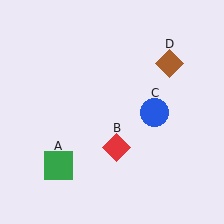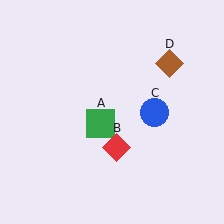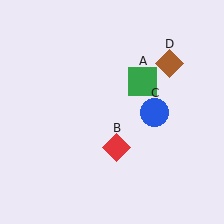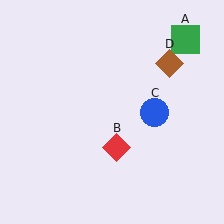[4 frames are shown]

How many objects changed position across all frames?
1 object changed position: green square (object A).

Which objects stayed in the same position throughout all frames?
Red diamond (object B) and blue circle (object C) and brown diamond (object D) remained stationary.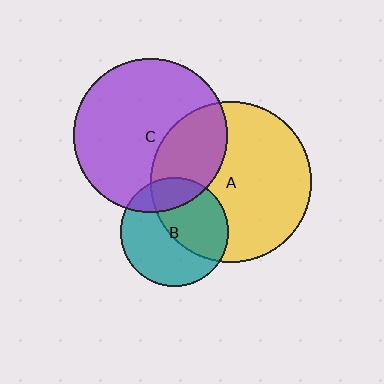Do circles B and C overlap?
Yes.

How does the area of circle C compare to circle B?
Approximately 2.0 times.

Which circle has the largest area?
Circle A (yellow).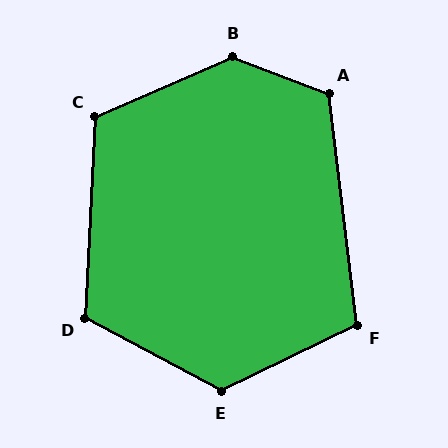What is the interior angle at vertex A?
Approximately 118 degrees (obtuse).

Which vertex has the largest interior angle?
B, at approximately 135 degrees.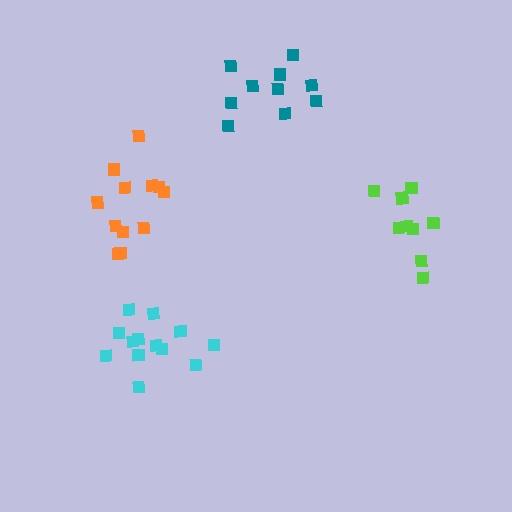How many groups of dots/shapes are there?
There are 4 groups.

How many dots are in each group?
Group 1: 13 dots, Group 2: 9 dots, Group 3: 10 dots, Group 4: 12 dots (44 total).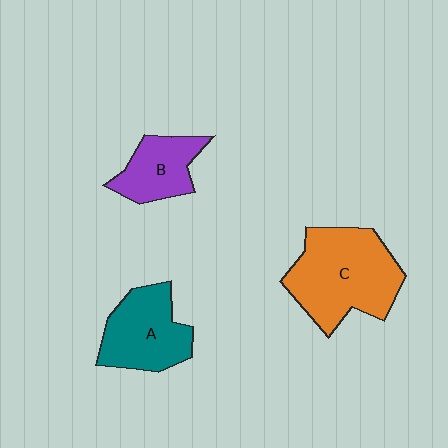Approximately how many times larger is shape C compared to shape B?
Approximately 2.0 times.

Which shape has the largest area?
Shape C (orange).